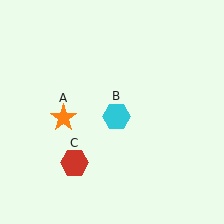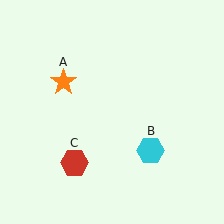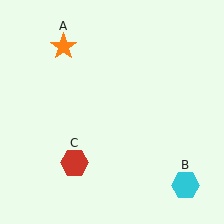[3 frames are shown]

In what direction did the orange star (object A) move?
The orange star (object A) moved up.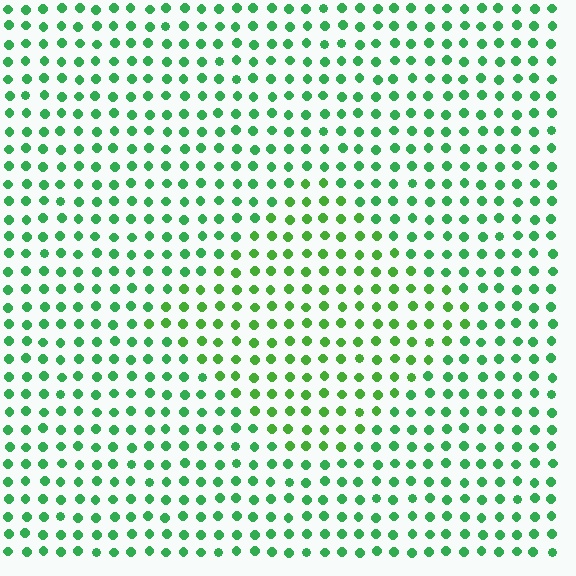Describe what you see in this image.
The image is filled with small green elements in a uniform arrangement. A diamond-shaped region is visible where the elements are tinted to a slightly different hue, forming a subtle color boundary.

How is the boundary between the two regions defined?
The boundary is defined purely by a slight shift in hue (about 24 degrees). Spacing, size, and orientation are identical on both sides.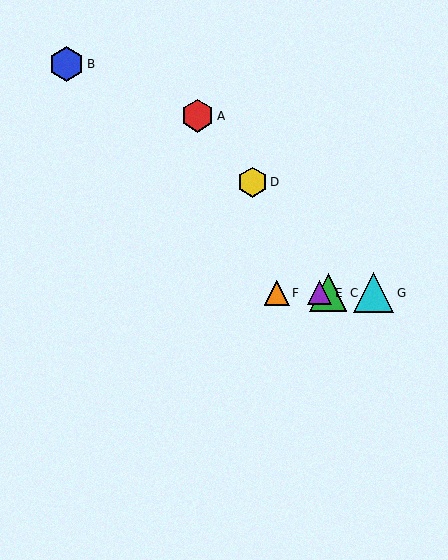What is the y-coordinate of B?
Object B is at y≈64.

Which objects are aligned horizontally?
Objects C, E, F, G are aligned horizontally.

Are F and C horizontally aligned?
Yes, both are at y≈293.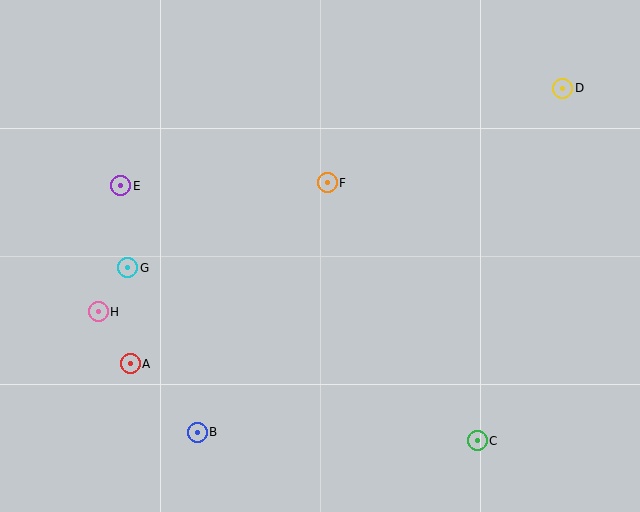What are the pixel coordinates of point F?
Point F is at (327, 183).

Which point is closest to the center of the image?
Point F at (327, 183) is closest to the center.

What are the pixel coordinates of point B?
Point B is at (197, 432).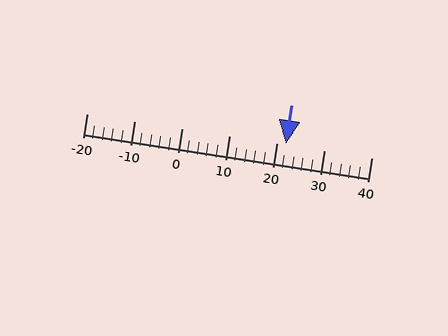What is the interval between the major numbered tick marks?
The major tick marks are spaced 10 units apart.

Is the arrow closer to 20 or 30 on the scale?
The arrow is closer to 20.